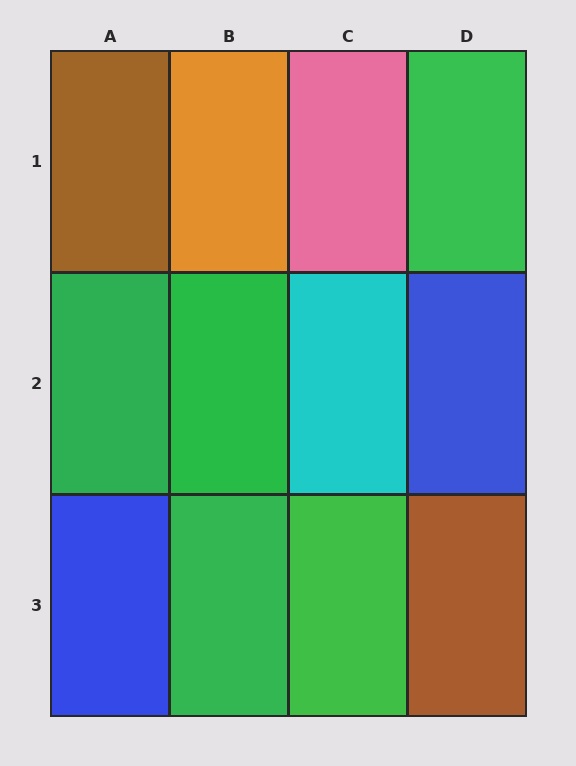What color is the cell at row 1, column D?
Green.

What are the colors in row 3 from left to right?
Blue, green, green, brown.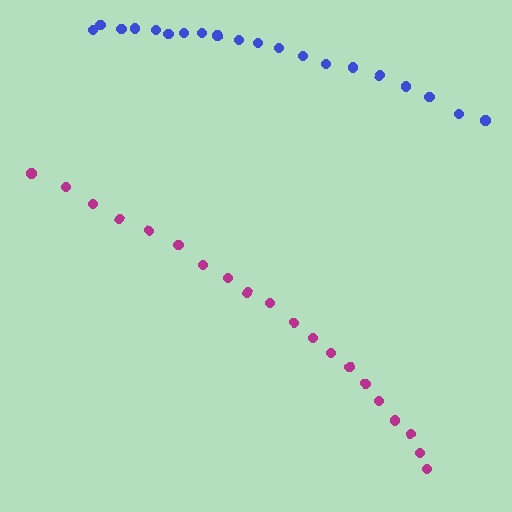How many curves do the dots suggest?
There are 2 distinct paths.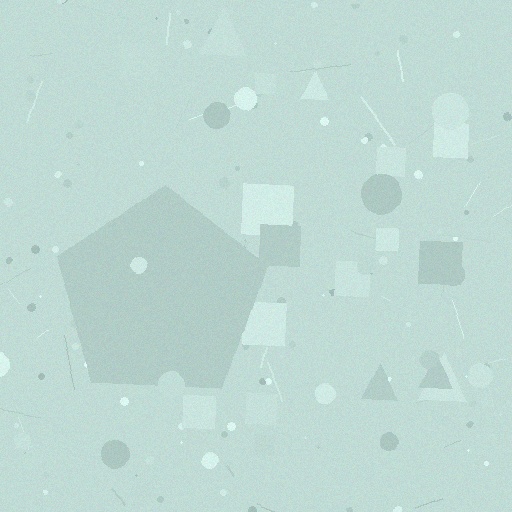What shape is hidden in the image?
A pentagon is hidden in the image.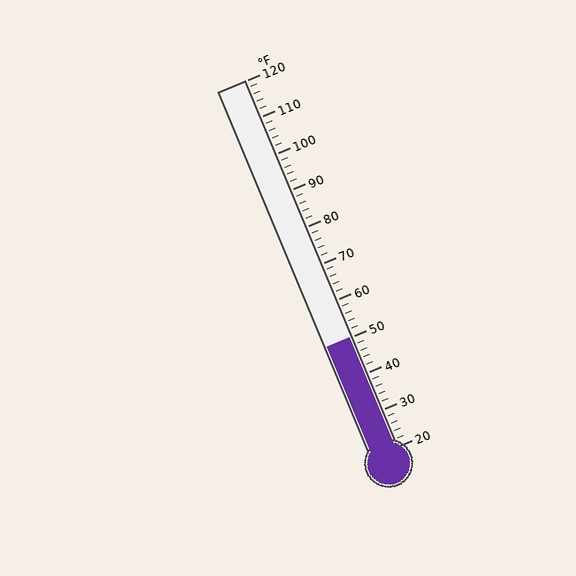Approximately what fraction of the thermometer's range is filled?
The thermometer is filled to approximately 30% of its range.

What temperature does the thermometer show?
The thermometer shows approximately 50°F.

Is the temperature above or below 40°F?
The temperature is above 40°F.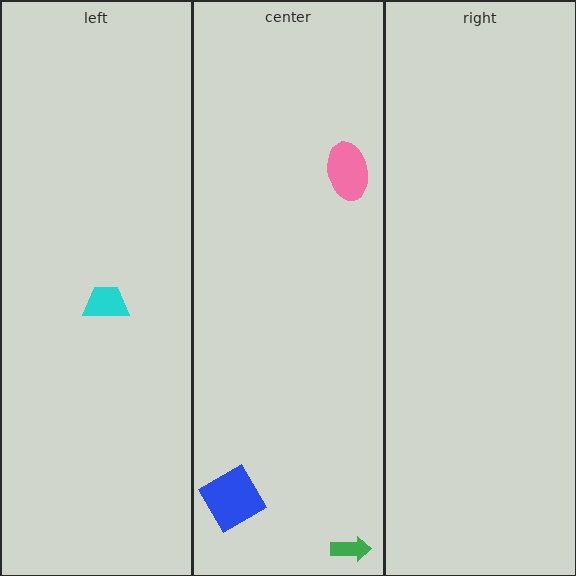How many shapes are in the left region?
1.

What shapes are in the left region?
The cyan trapezoid.